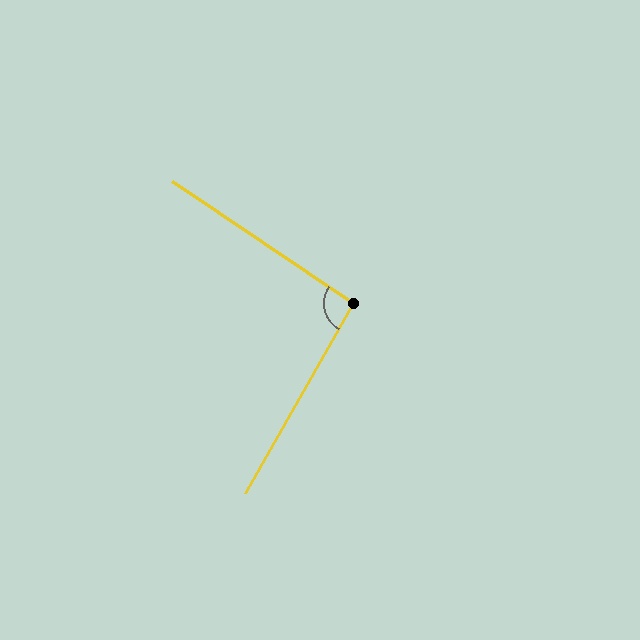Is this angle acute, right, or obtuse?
It is approximately a right angle.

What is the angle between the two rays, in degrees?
Approximately 94 degrees.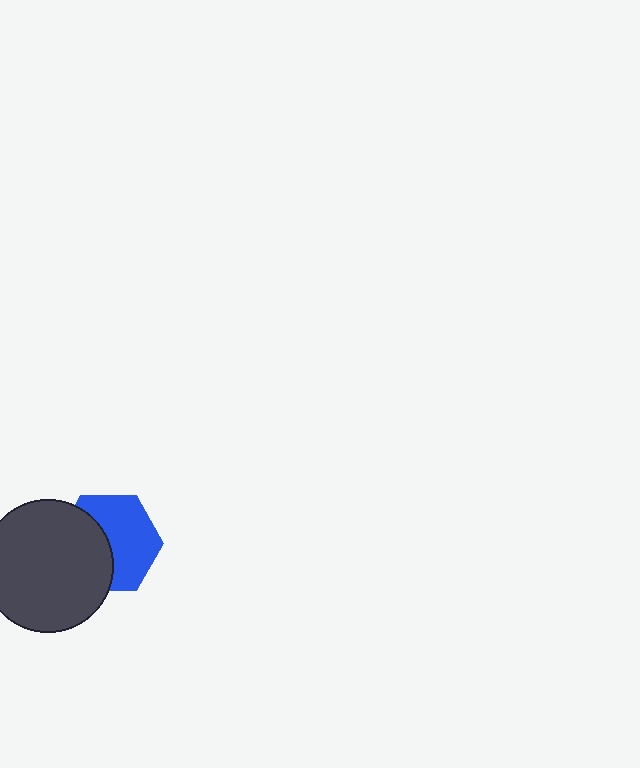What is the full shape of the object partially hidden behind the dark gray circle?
The partially hidden object is a blue hexagon.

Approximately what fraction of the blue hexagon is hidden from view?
Roughly 43% of the blue hexagon is hidden behind the dark gray circle.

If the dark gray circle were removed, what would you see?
You would see the complete blue hexagon.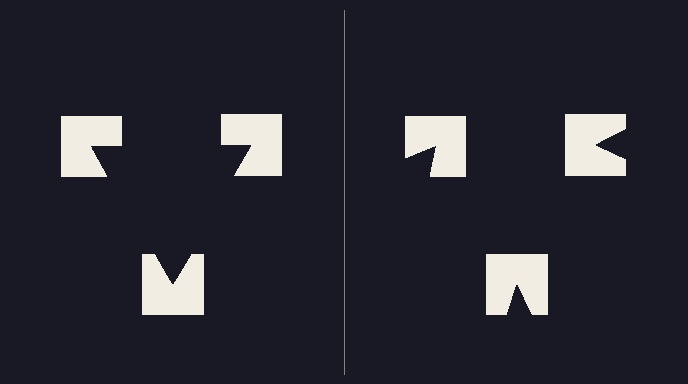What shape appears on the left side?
An illusory triangle.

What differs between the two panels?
The notched squares are positioned identically on both sides; only the wedge orientations differ. On the left they align to a triangle; on the right they are misaligned.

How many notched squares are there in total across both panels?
6 — 3 on each side.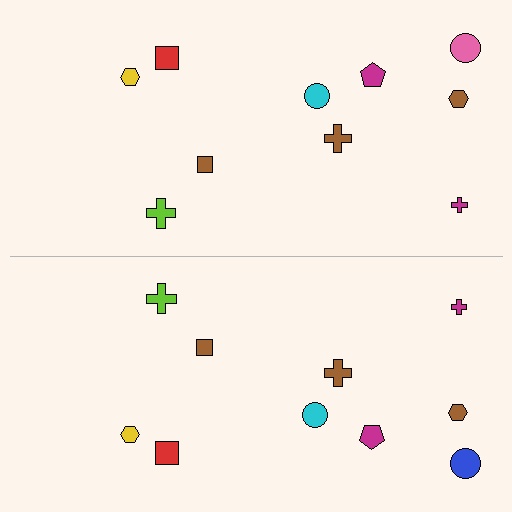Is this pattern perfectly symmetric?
No, the pattern is not perfectly symmetric. The blue circle on the bottom side breaks the symmetry — its mirror counterpart is pink.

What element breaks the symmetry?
The blue circle on the bottom side breaks the symmetry — its mirror counterpart is pink.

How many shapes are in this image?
There are 20 shapes in this image.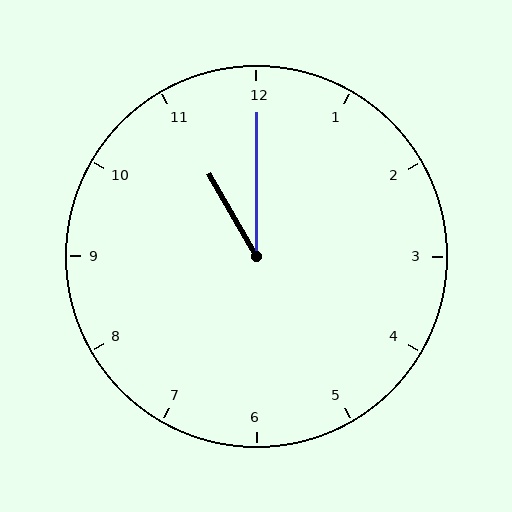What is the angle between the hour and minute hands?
Approximately 30 degrees.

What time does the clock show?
11:00.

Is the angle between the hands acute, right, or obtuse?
It is acute.